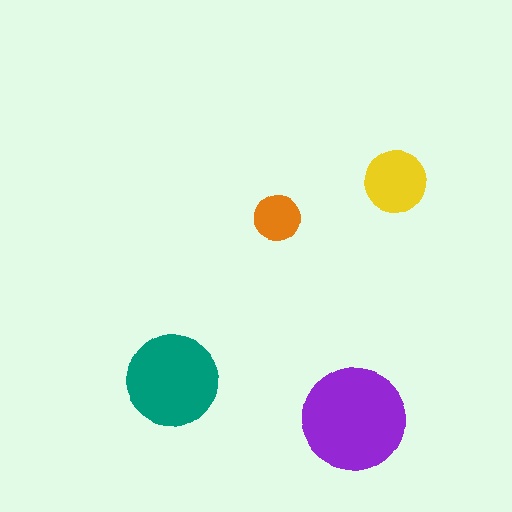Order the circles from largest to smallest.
the purple one, the teal one, the yellow one, the orange one.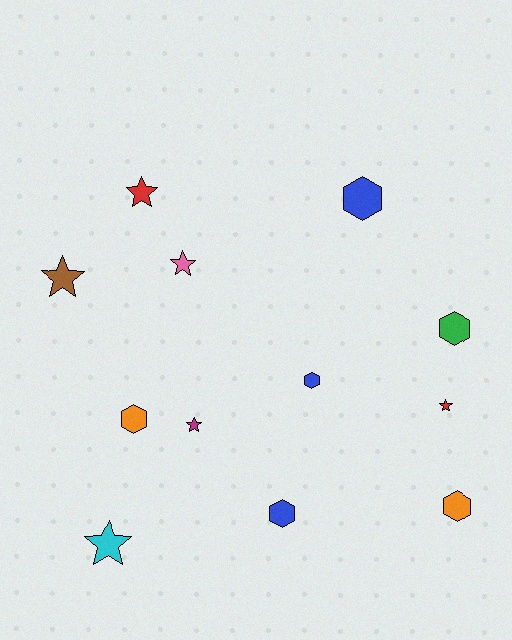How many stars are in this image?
There are 6 stars.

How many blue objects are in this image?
There are 3 blue objects.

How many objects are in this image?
There are 12 objects.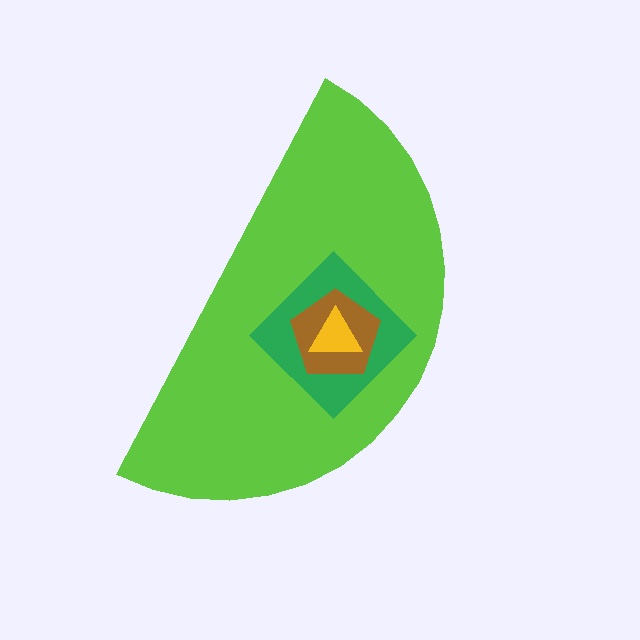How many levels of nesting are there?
4.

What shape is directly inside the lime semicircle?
The green diamond.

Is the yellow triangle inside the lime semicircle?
Yes.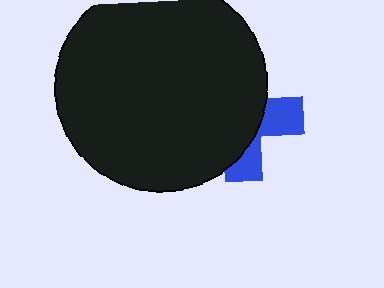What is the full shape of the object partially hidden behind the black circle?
The partially hidden object is a blue cross.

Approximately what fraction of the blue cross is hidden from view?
Roughly 68% of the blue cross is hidden behind the black circle.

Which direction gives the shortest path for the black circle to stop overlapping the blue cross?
Moving left gives the shortest separation.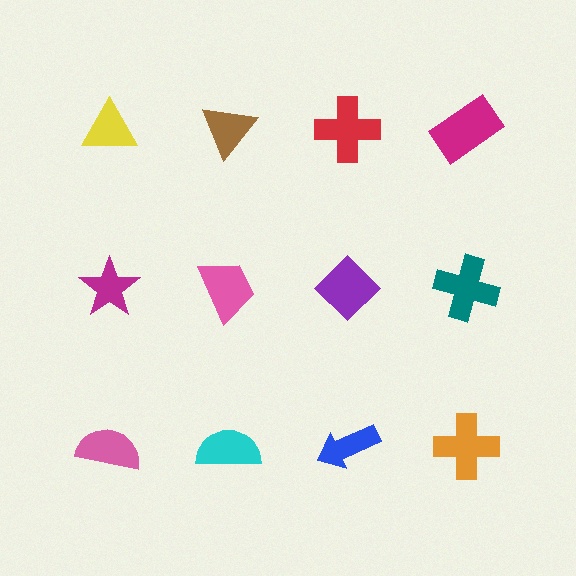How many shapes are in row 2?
4 shapes.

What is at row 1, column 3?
A red cross.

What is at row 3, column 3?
A blue arrow.